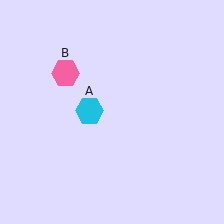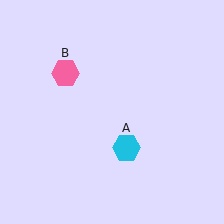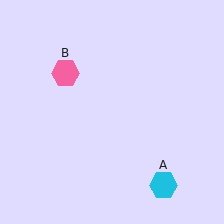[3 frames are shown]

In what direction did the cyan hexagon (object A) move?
The cyan hexagon (object A) moved down and to the right.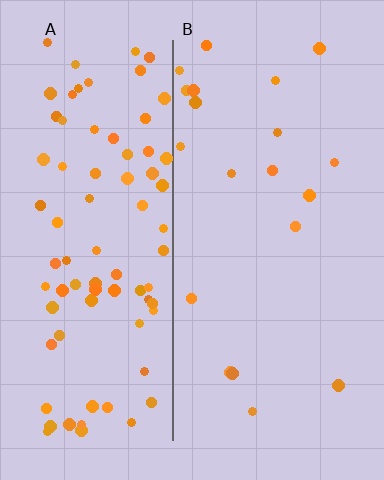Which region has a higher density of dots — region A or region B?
A (the left).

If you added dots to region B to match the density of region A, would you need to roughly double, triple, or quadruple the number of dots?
Approximately quadruple.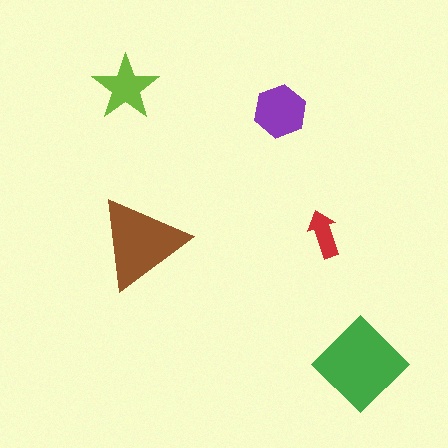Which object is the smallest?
The red arrow.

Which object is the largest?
The green diamond.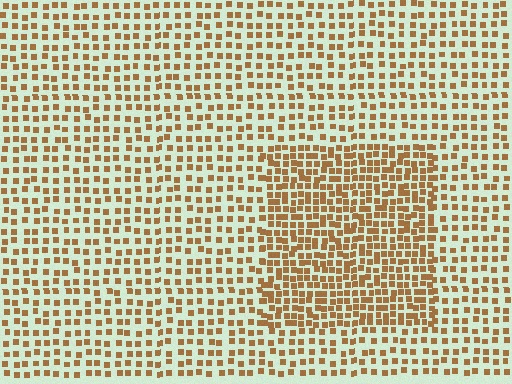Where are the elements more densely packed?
The elements are more densely packed inside the rectangle boundary.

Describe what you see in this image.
The image contains small brown elements arranged at two different densities. A rectangle-shaped region is visible where the elements are more densely packed than the surrounding area.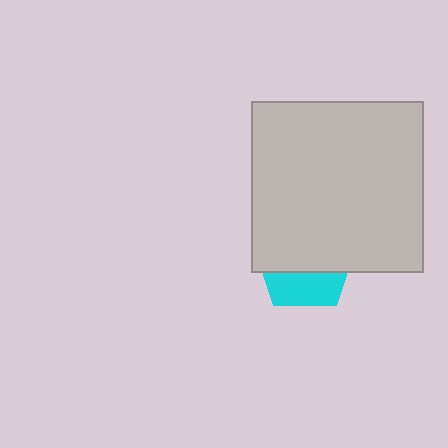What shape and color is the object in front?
The object in front is a light gray square.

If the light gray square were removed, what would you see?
You would see the complete cyan pentagon.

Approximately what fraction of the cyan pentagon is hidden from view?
Roughly 66% of the cyan pentagon is hidden behind the light gray square.